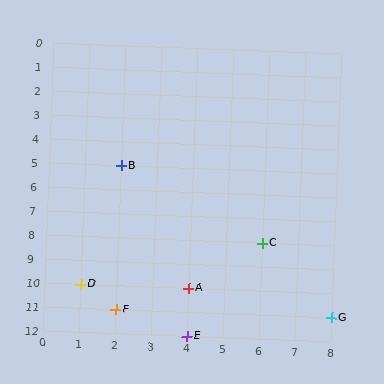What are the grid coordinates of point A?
Point A is at grid coordinates (4, 10).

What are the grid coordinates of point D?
Point D is at grid coordinates (1, 10).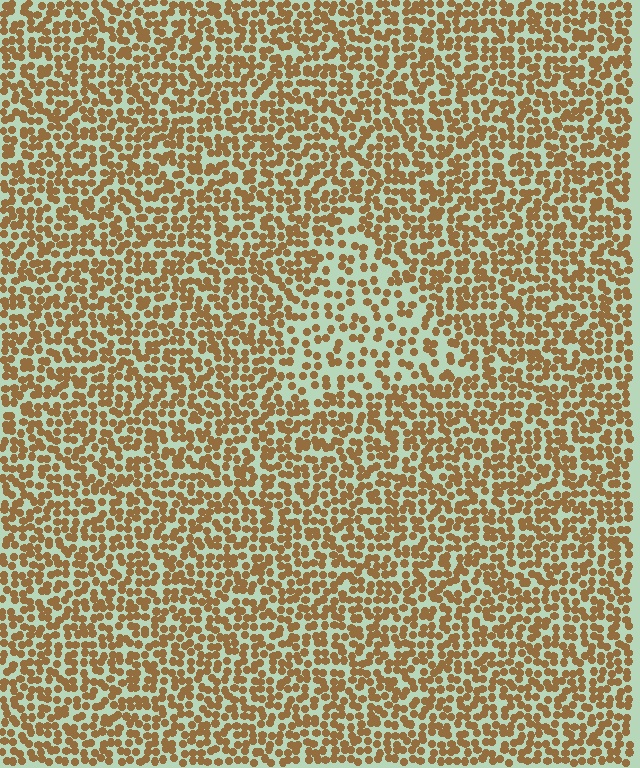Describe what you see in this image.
The image contains small brown elements arranged at two different densities. A triangle-shaped region is visible where the elements are less densely packed than the surrounding area.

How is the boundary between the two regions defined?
The boundary is defined by a change in element density (approximately 1.8x ratio). All elements are the same color, size, and shape.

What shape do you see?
I see a triangle.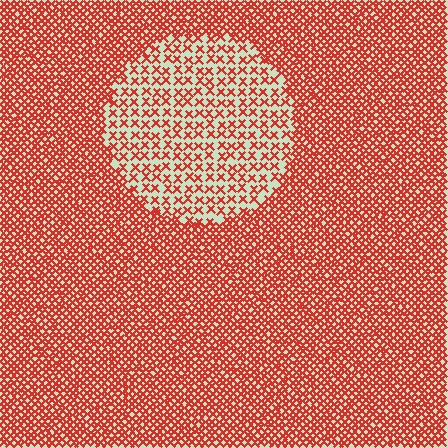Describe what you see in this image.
The image contains small red elements arranged at two different densities. A circle-shaped region is visible where the elements are less densely packed than the surrounding area.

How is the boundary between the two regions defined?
The boundary is defined by a change in element density (approximately 2.4x ratio). All elements are the same color, size, and shape.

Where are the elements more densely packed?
The elements are more densely packed outside the circle boundary.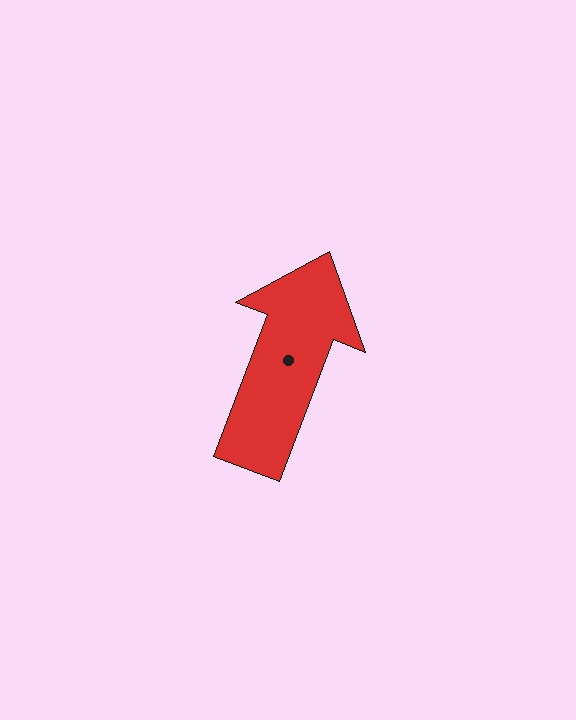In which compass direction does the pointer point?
North.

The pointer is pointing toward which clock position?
Roughly 1 o'clock.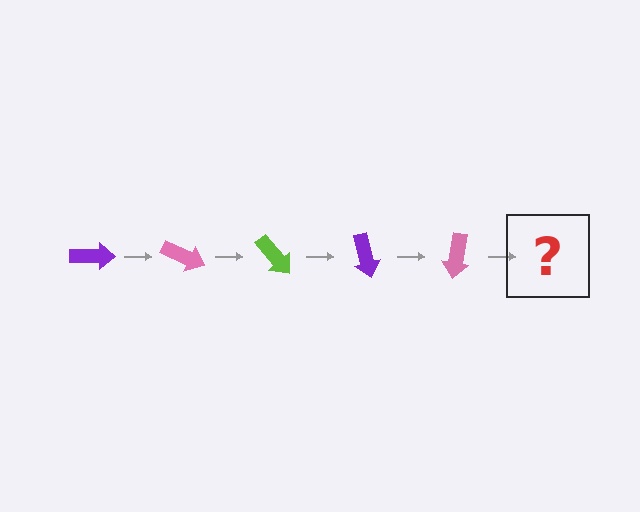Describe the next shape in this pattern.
It should be a lime arrow, rotated 125 degrees from the start.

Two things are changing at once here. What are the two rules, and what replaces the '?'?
The two rules are that it rotates 25 degrees each step and the color cycles through purple, pink, and lime. The '?' should be a lime arrow, rotated 125 degrees from the start.